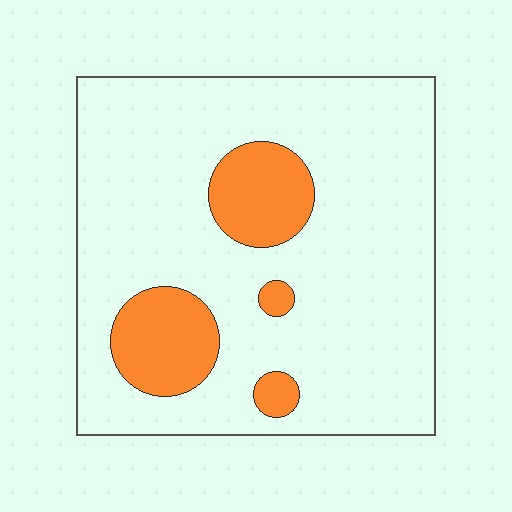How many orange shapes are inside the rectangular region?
4.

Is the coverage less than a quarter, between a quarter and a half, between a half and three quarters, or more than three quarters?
Less than a quarter.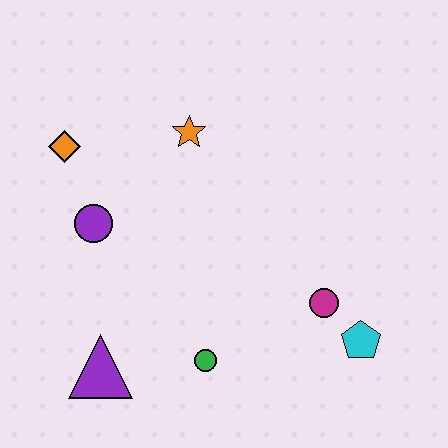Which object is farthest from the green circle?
The orange diamond is farthest from the green circle.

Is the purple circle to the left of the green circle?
Yes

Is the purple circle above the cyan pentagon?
Yes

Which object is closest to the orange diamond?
The purple circle is closest to the orange diamond.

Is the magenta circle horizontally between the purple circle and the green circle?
No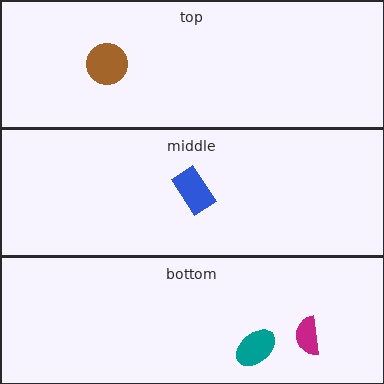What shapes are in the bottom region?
The magenta semicircle, the teal ellipse.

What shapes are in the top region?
The brown circle.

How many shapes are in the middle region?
1.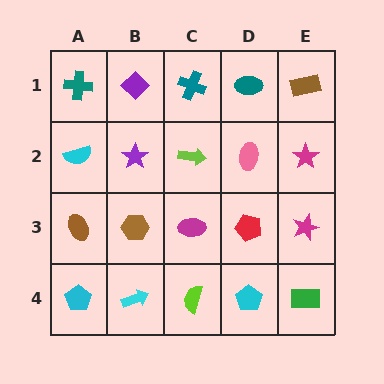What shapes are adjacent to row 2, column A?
A teal cross (row 1, column A), a brown ellipse (row 3, column A), a purple star (row 2, column B).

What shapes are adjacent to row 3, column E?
A magenta star (row 2, column E), a green rectangle (row 4, column E), a red pentagon (row 3, column D).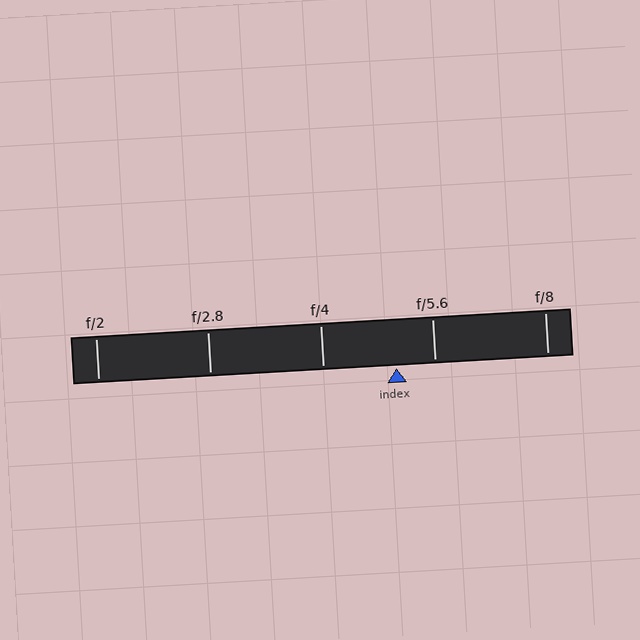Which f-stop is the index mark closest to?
The index mark is closest to f/5.6.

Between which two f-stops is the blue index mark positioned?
The index mark is between f/4 and f/5.6.